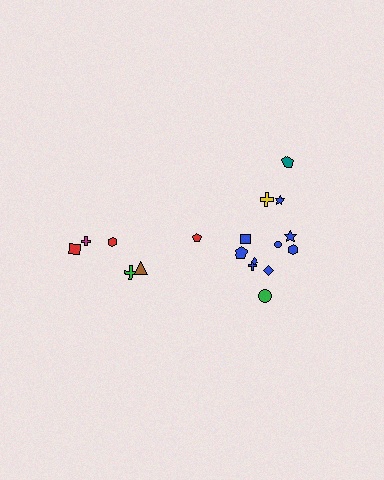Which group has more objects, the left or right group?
The right group.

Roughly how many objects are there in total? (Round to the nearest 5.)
Roughly 20 objects in total.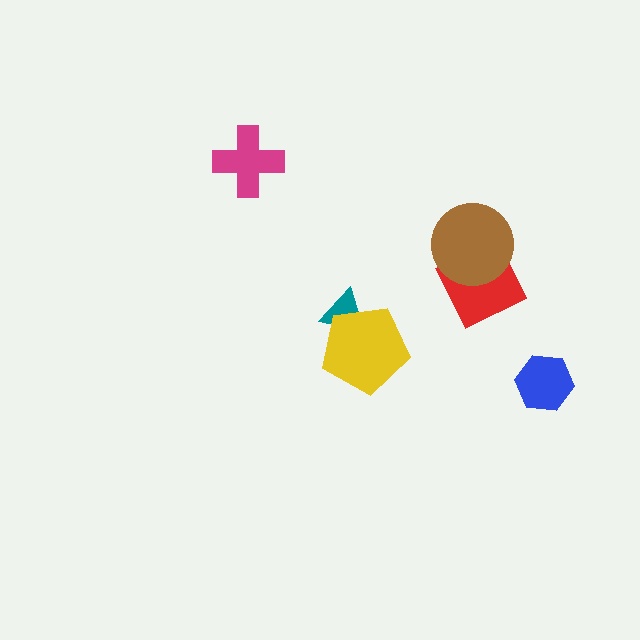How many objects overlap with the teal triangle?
1 object overlaps with the teal triangle.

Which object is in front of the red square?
The brown circle is in front of the red square.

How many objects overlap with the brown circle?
1 object overlaps with the brown circle.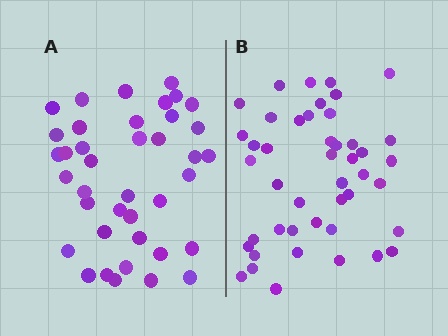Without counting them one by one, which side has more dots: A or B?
Region B (the right region) has more dots.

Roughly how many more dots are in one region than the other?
Region B has about 6 more dots than region A.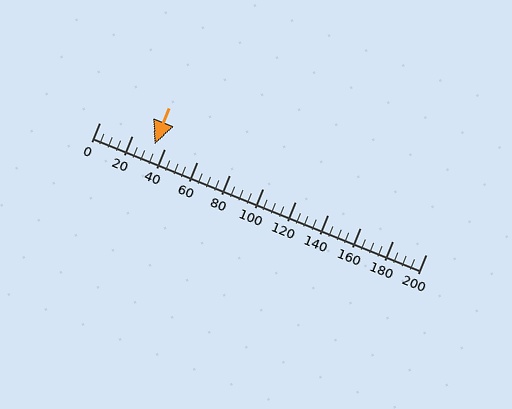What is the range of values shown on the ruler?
The ruler shows values from 0 to 200.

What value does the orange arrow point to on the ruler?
The orange arrow points to approximately 34.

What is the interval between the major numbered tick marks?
The major tick marks are spaced 20 units apart.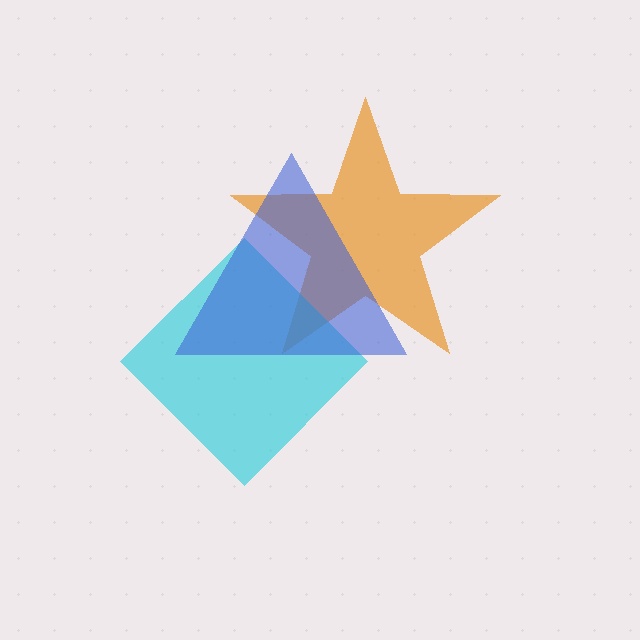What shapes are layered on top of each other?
The layered shapes are: an orange star, a cyan diamond, a blue triangle.